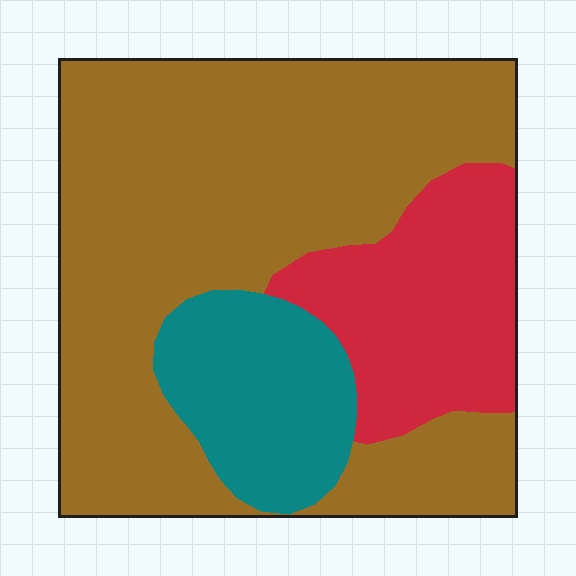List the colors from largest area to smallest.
From largest to smallest: brown, red, teal.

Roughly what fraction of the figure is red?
Red covers roughly 20% of the figure.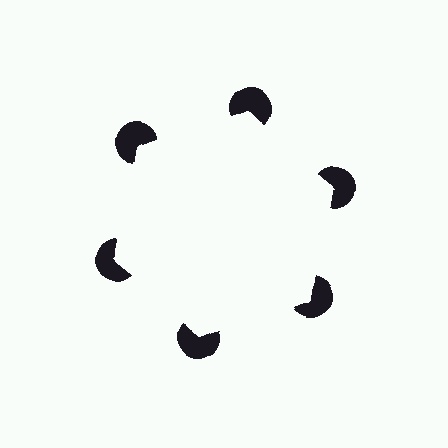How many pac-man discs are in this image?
There are 6 — one at each vertex of the illusory hexagon.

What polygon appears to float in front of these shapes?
An illusory hexagon — its edges are inferred from the aligned wedge cuts in the pac-man discs, not physically drawn.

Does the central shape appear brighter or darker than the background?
It typically appears slightly brighter than the background, even though no actual brightness change is drawn.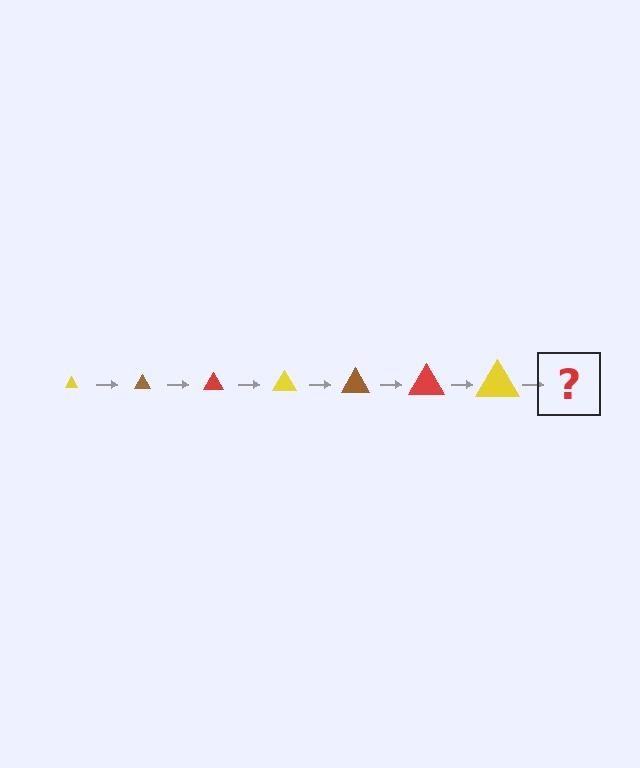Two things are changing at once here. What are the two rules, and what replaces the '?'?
The two rules are that the triangle grows larger each step and the color cycles through yellow, brown, and red. The '?' should be a brown triangle, larger than the previous one.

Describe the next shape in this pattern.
It should be a brown triangle, larger than the previous one.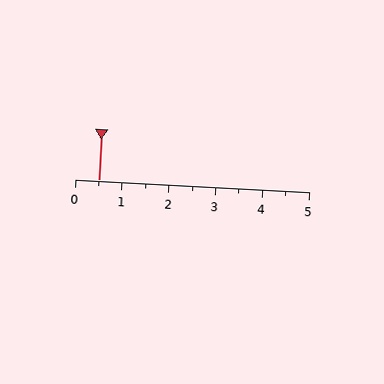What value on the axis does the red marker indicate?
The marker indicates approximately 0.5.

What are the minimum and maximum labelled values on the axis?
The axis runs from 0 to 5.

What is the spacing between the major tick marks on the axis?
The major ticks are spaced 1 apart.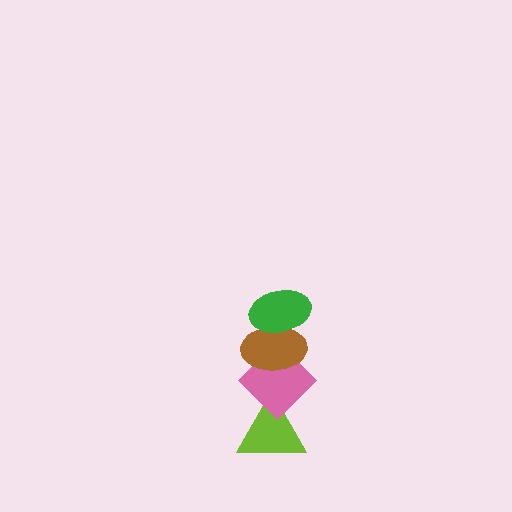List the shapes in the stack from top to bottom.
From top to bottom: the green ellipse, the brown ellipse, the pink diamond, the lime triangle.